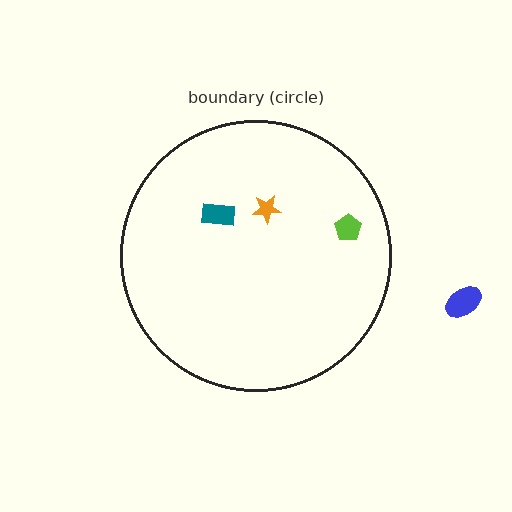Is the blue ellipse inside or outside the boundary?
Outside.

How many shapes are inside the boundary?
3 inside, 1 outside.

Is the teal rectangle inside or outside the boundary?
Inside.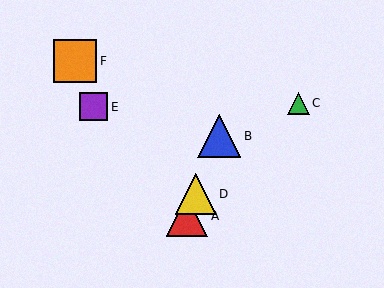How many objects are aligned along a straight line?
3 objects (A, B, D) are aligned along a straight line.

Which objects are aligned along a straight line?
Objects A, B, D are aligned along a straight line.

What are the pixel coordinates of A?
Object A is at (187, 216).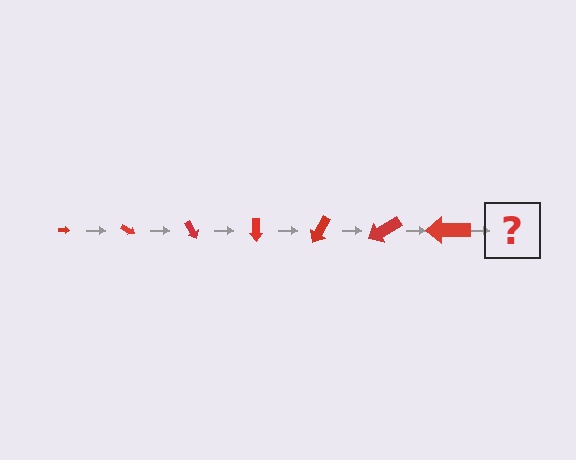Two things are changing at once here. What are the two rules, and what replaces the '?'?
The two rules are that the arrow grows larger each step and it rotates 30 degrees each step. The '?' should be an arrow, larger than the previous one and rotated 210 degrees from the start.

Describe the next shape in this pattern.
It should be an arrow, larger than the previous one and rotated 210 degrees from the start.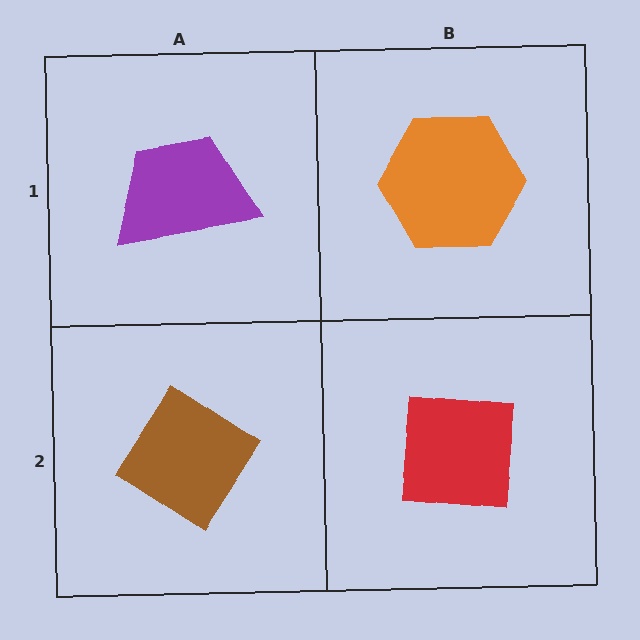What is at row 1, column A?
A purple trapezoid.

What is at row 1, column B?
An orange hexagon.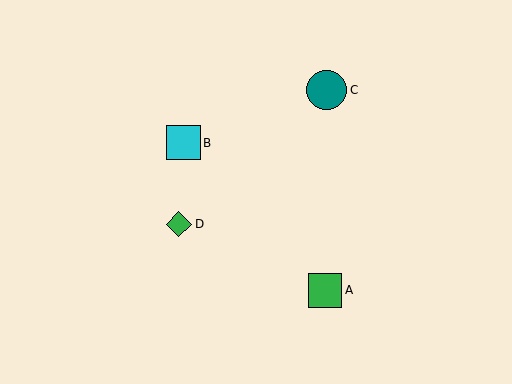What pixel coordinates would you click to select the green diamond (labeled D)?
Click at (179, 224) to select the green diamond D.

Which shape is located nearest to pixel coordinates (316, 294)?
The green square (labeled A) at (325, 290) is nearest to that location.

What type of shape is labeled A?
Shape A is a green square.